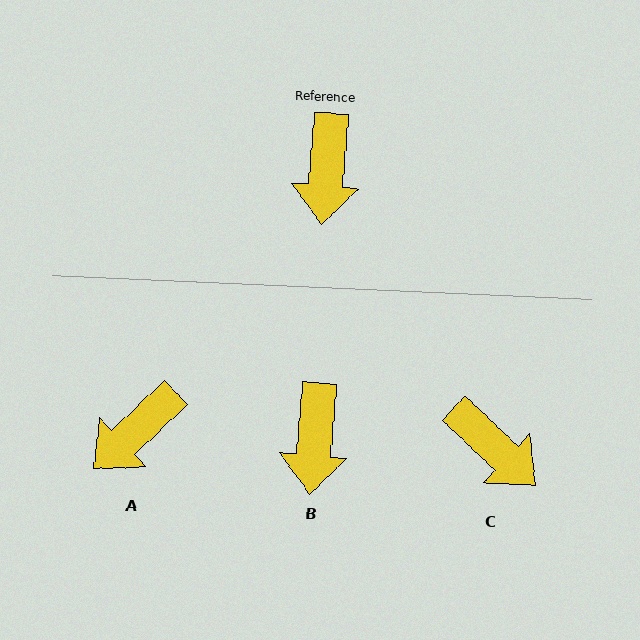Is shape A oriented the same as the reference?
No, it is off by about 42 degrees.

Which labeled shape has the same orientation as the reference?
B.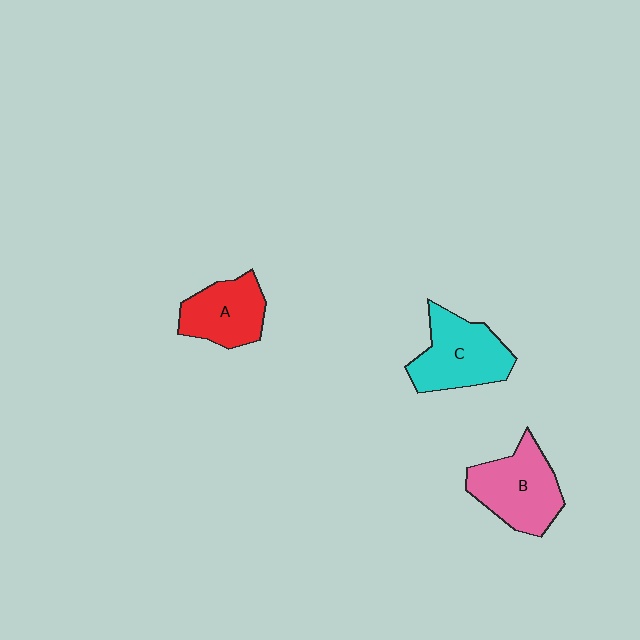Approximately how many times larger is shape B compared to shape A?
Approximately 1.2 times.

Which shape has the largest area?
Shape C (cyan).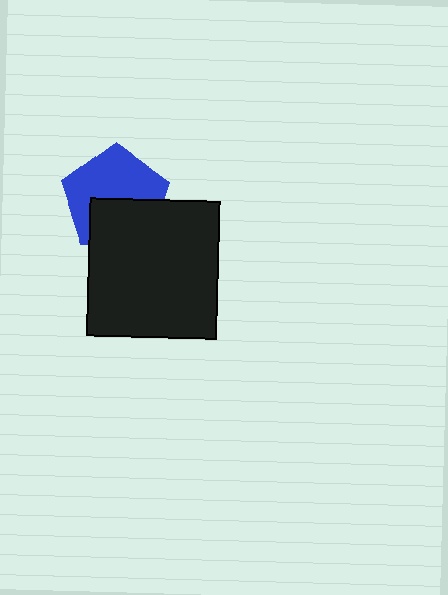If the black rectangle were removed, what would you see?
You would see the complete blue pentagon.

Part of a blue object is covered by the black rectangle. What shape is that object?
It is a pentagon.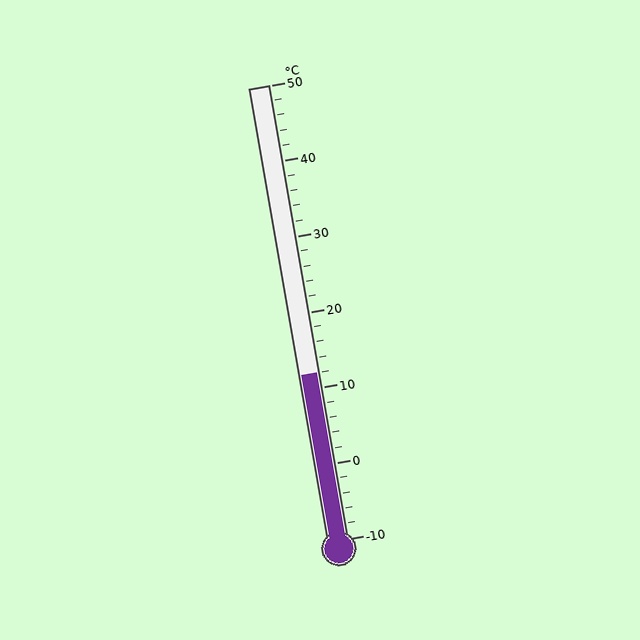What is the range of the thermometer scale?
The thermometer scale ranges from -10°C to 50°C.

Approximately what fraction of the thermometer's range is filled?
The thermometer is filled to approximately 35% of its range.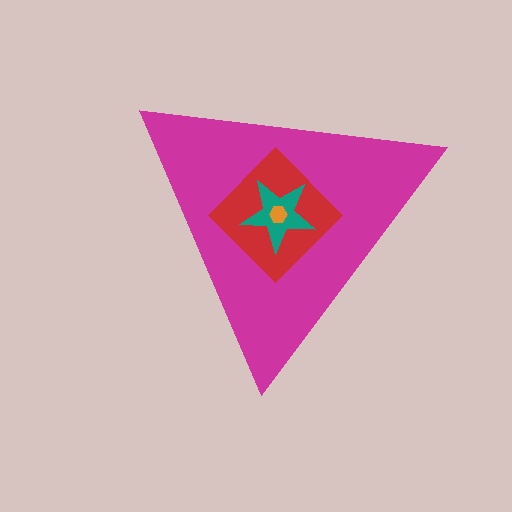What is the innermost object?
The orange hexagon.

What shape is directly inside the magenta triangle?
The red diamond.